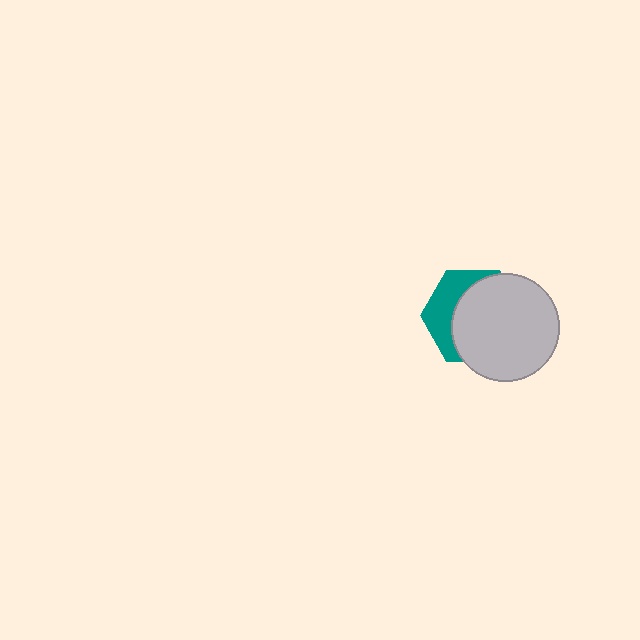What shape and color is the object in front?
The object in front is a light gray circle.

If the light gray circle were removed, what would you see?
You would see the complete teal hexagon.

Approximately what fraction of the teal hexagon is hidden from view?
Roughly 65% of the teal hexagon is hidden behind the light gray circle.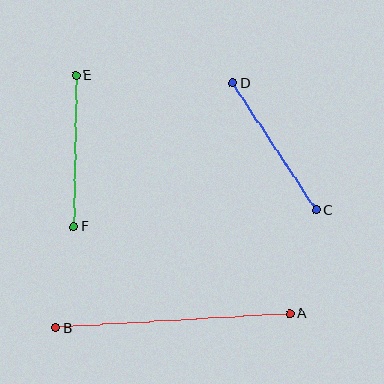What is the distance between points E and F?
The distance is approximately 151 pixels.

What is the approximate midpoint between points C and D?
The midpoint is at approximately (274, 147) pixels.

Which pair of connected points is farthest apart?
Points A and B are farthest apart.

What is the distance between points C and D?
The distance is approximately 152 pixels.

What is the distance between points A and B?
The distance is approximately 234 pixels.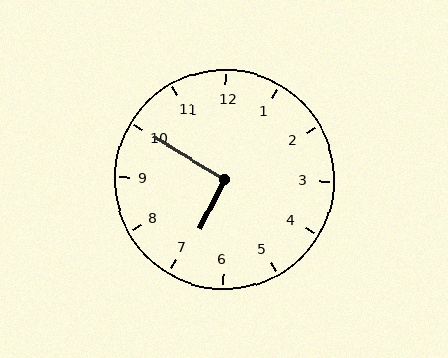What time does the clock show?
6:50.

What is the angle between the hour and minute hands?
Approximately 95 degrees.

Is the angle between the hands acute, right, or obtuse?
It is right.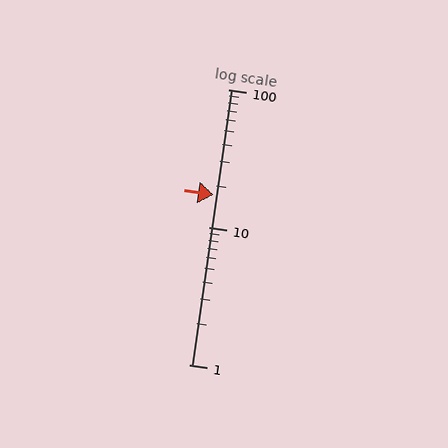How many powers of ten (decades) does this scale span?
The scale spans 2 decades, from 1 to 100.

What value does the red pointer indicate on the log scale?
The pointer indicates approximately 17.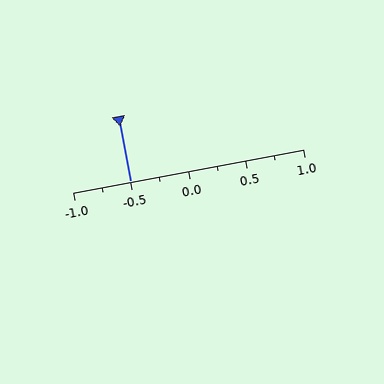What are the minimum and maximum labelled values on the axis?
The axis runs from -1.0 to 1.0.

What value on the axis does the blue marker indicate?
The marker indicates approximately -0.5.